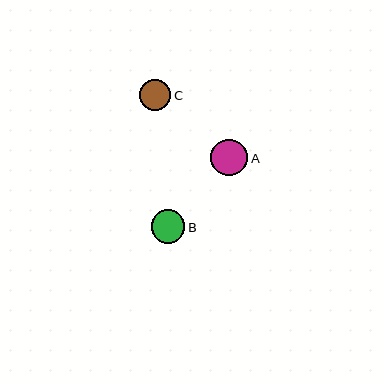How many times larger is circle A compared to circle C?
Circle A is approximately 1.2 times the size of circle C.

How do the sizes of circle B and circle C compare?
Circle B and circle C are approximately the same size.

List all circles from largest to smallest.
From largest to smallest: A, B, C.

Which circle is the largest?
Circle A is the largest with a size of approximately 37 pixels.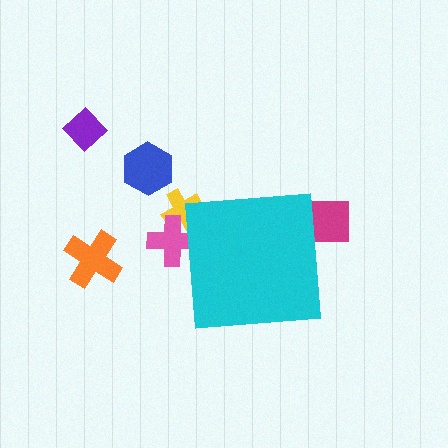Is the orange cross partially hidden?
No, the orange cross is fully visible.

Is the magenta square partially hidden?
Yes, the magenta square is partially hidden behind the cyan square.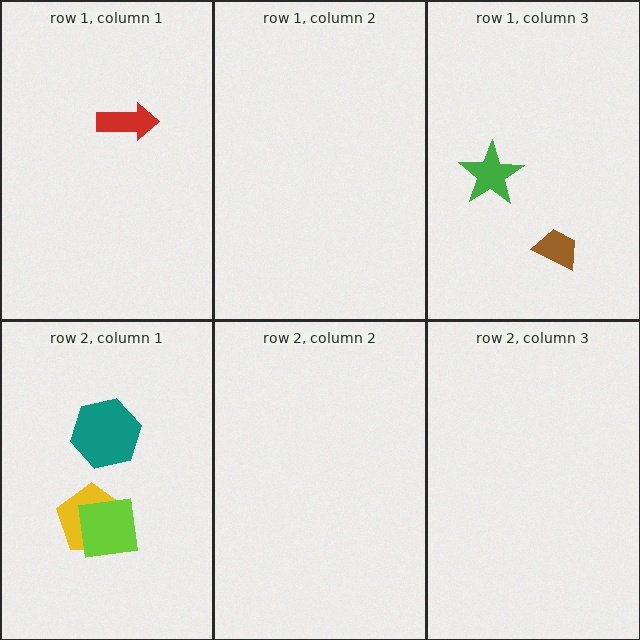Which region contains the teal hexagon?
The row 2, column 1 region.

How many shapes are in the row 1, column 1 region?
1.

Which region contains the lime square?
The row 2, column 1 region.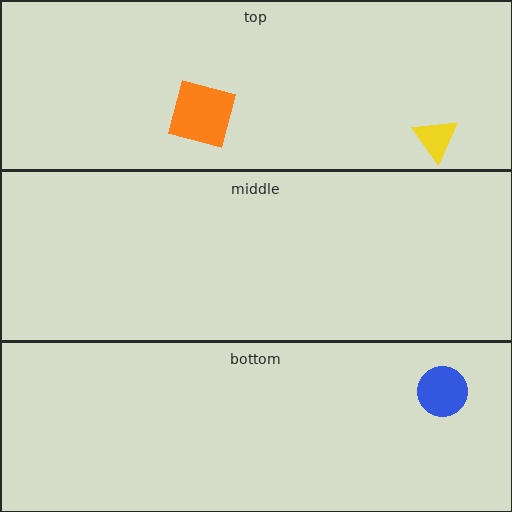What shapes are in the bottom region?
The blue circle.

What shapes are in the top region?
The yellow triangle, the orange square.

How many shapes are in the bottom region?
1.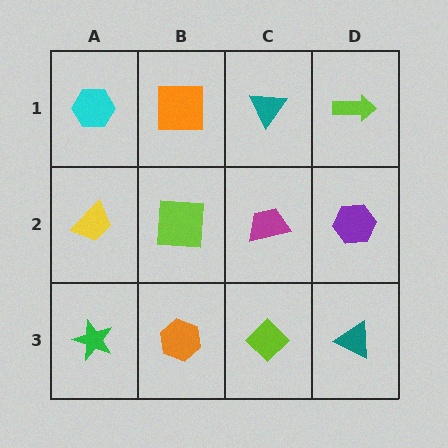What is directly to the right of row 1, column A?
An orange square.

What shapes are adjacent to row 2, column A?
A cyan hexagon (row 1, column A), a green star (row 3, column A), a lime square (row 2, column B).